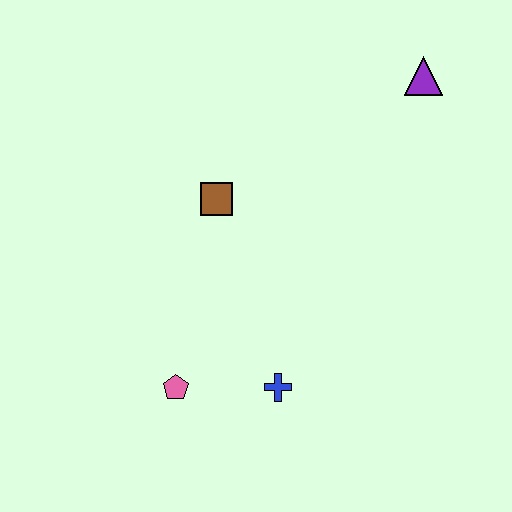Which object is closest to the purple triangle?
The brown square is closest to the purple triangle.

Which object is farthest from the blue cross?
The purple triangle is farthest from the blue cross.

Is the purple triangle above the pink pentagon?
Yes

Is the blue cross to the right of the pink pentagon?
Yes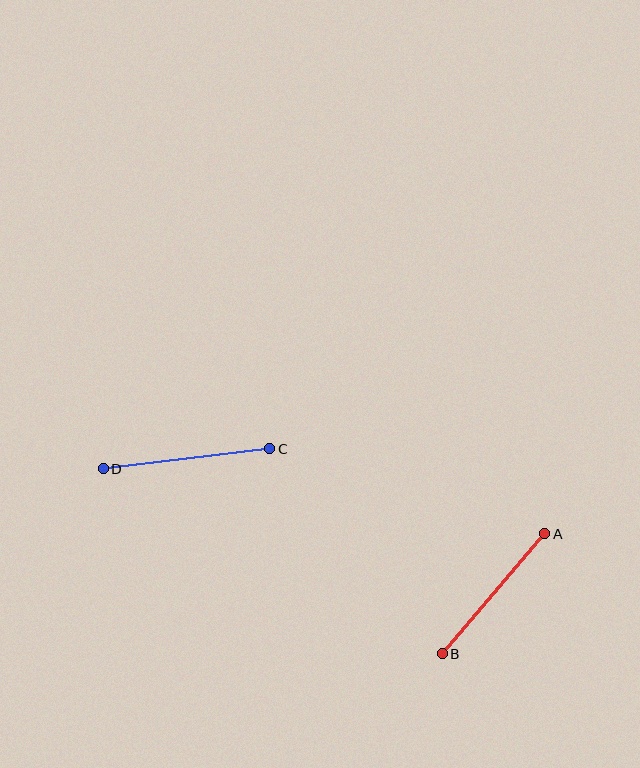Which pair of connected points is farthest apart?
Points C and D are farthest apart.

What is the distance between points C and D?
The distance is approximately 168 pixels.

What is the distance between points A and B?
The distance is approximately 158 pixels.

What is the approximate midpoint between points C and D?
The midpoint is at approximately (187, 459) pixels.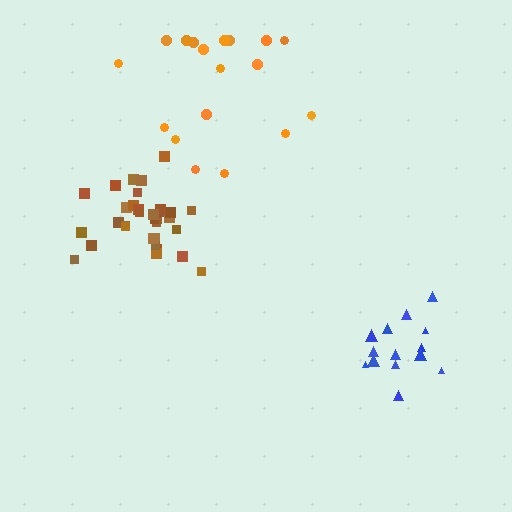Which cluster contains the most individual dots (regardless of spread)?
Brown (33).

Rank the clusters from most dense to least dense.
brown, blue, orange.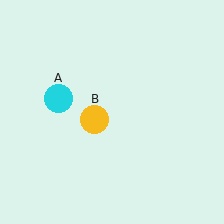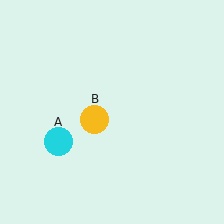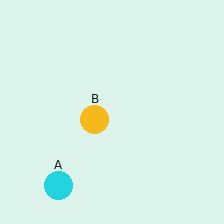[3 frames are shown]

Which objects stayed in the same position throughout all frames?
Yellow circle (object B) remained stationary.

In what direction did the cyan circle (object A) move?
The cyan circle (object A) moved down.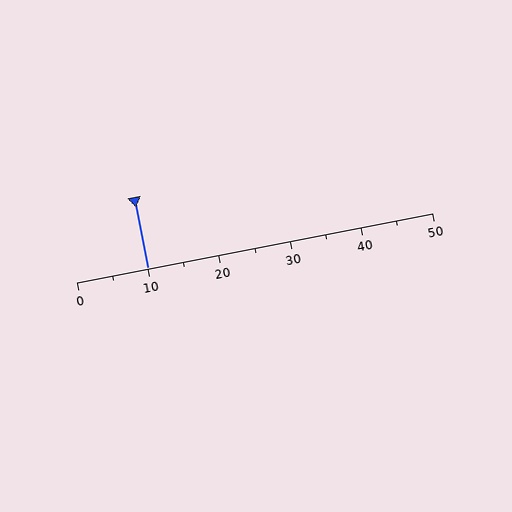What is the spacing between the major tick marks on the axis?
The major ticks are spaced 10 apart.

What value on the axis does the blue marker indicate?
The marker indicates approximately 10.